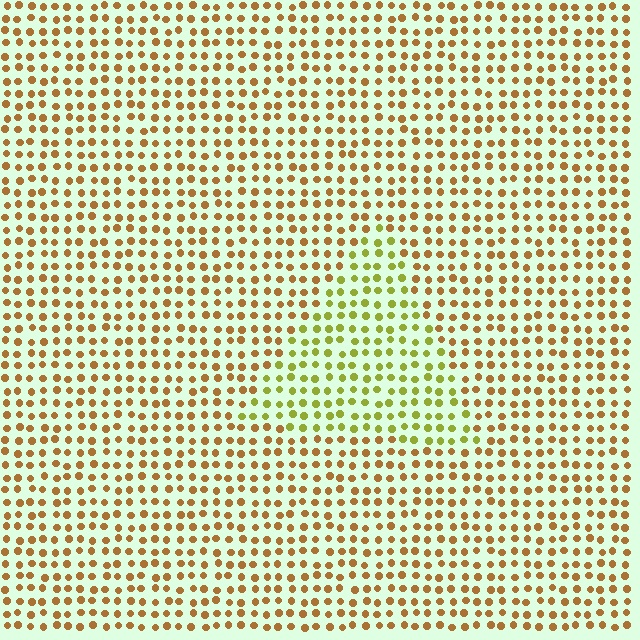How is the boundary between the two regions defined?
The boundary is defined purely by a slight shift in hue (about 42 degrees). Spacing, size, and orientation are identical on both sides.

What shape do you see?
I see a triangle.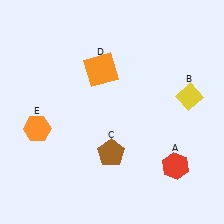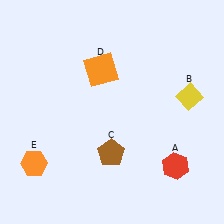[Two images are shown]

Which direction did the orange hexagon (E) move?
The orange hexagon (E) moved down.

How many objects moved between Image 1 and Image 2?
1 object moved between the two images.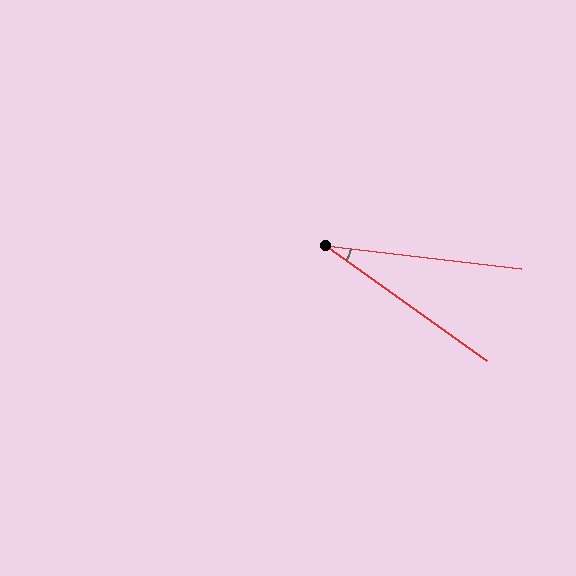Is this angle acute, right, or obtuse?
It is acute.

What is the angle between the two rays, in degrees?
Approximately 29 degrees.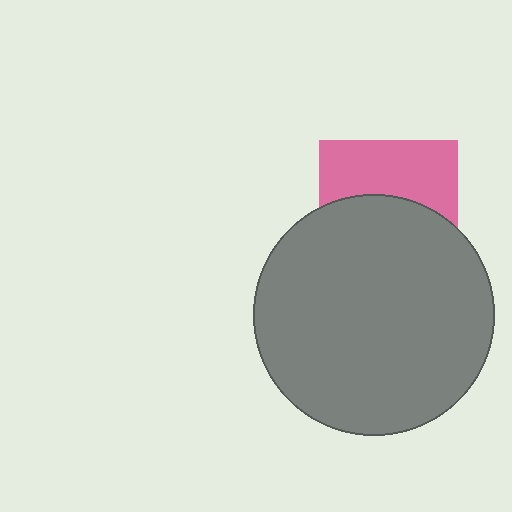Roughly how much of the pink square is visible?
A small part of it is visible (roughly 45%).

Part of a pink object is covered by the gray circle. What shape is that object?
It is a square.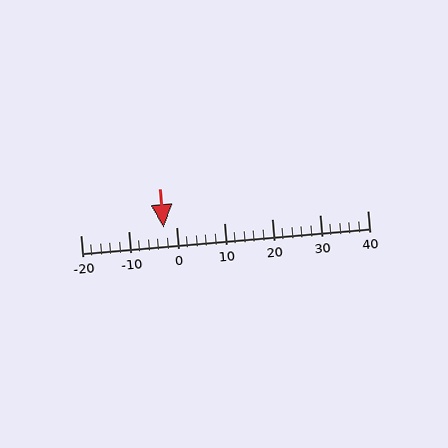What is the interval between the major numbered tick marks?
The major tick marks are spaced 10 units apart.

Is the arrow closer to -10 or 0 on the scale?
The arrow is closer to 0.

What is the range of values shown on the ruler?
The ruler shows values from -20 to 40.